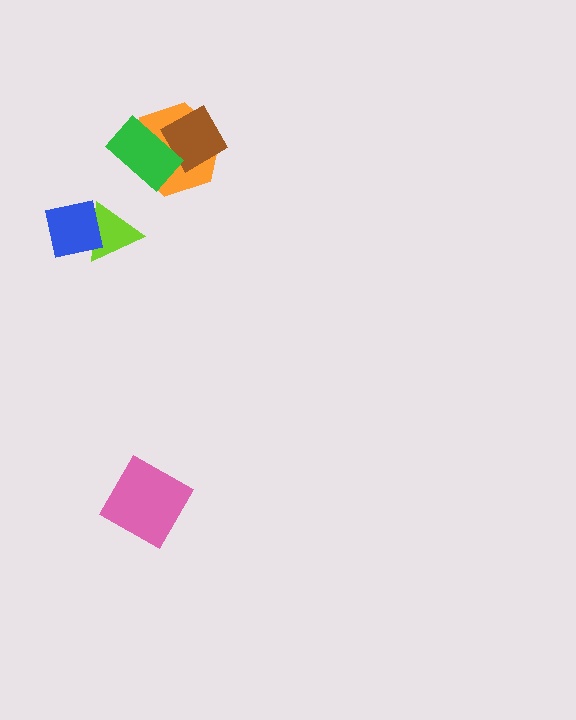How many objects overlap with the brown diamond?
2 objects overlap with the brown diamond.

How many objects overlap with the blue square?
1 object overlaps with the blue square.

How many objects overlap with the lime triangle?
1 object overlaps with the lime triangle.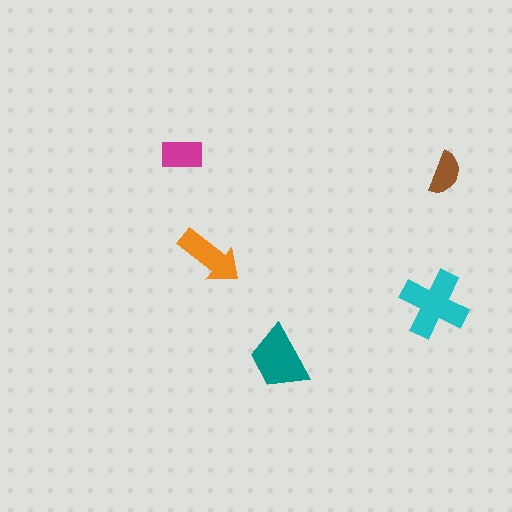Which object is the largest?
The cyan cross.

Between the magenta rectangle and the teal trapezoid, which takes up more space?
The teal trapezoid.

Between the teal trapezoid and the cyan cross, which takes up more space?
The cyan cross.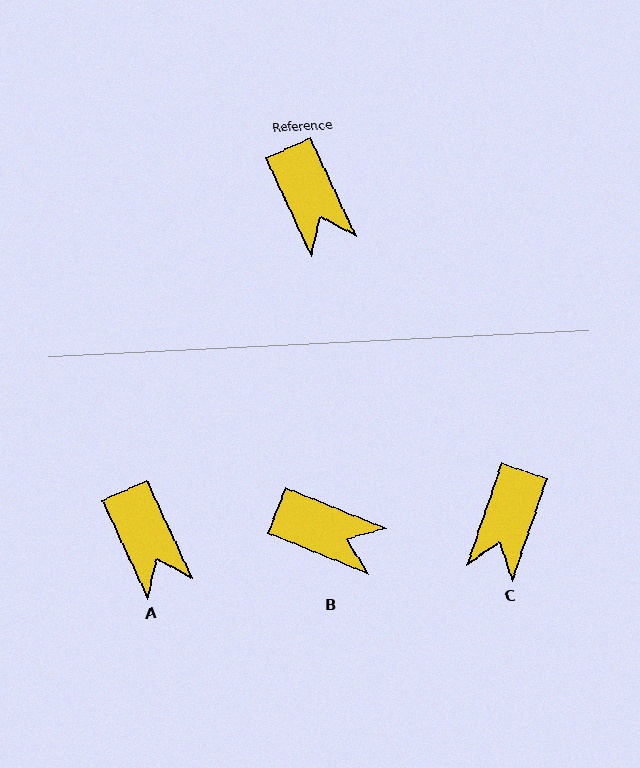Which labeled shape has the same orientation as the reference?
A.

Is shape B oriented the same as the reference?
No, it is off by about 43 degrees.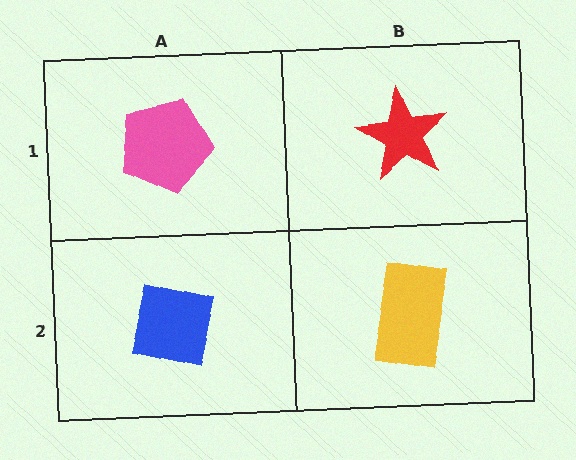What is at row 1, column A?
A pink pentagon.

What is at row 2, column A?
A blue square.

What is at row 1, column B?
A red star.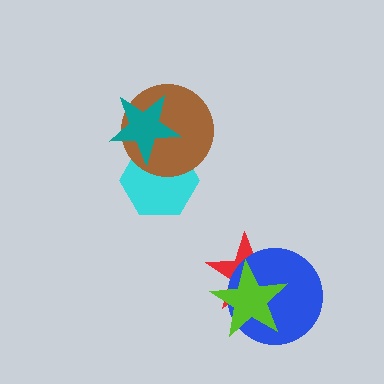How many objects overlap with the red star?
2 objects overlap with the red star.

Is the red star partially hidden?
Yes, it is partially covered by another shape.